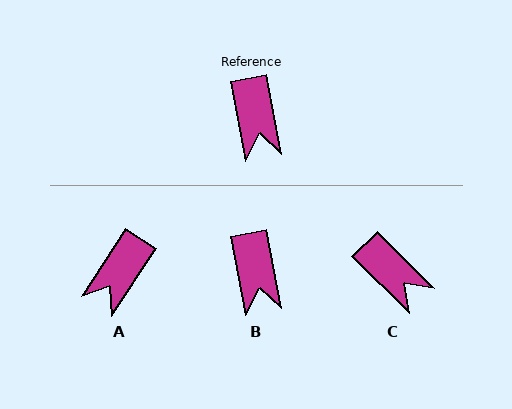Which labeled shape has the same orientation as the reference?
B.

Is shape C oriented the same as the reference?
No, it is off by about 34 degrees.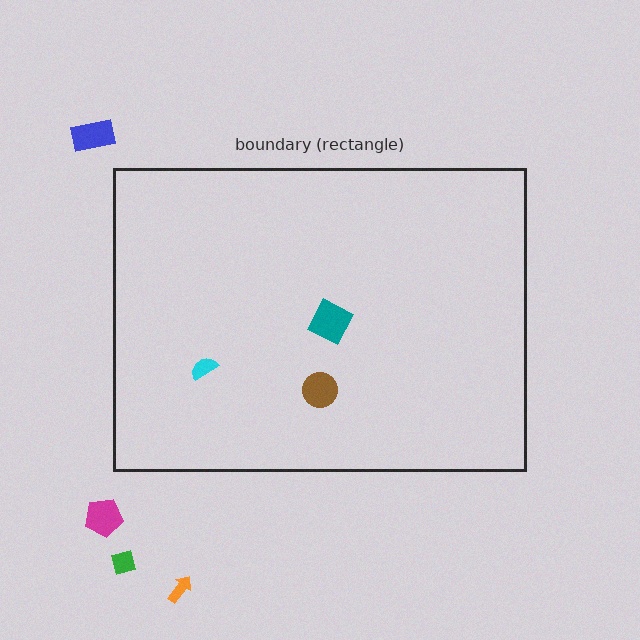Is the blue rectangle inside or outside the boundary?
Outside.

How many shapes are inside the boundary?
3 inside, 4 outside.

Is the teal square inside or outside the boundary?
Inside.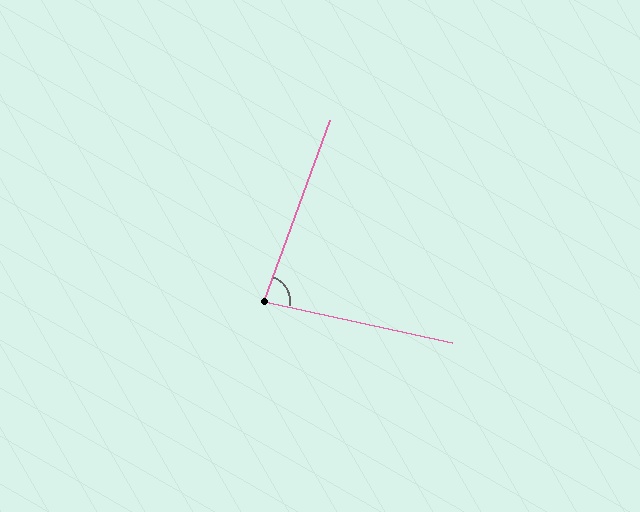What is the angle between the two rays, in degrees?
Approximately 83 degrees.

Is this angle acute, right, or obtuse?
It is acute.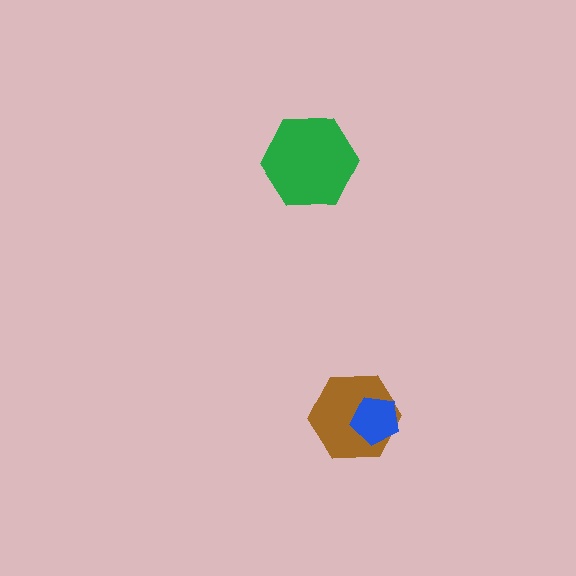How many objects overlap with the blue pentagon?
1 object overlaps with the blue pentagon.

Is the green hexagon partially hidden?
No, no other shape covers it.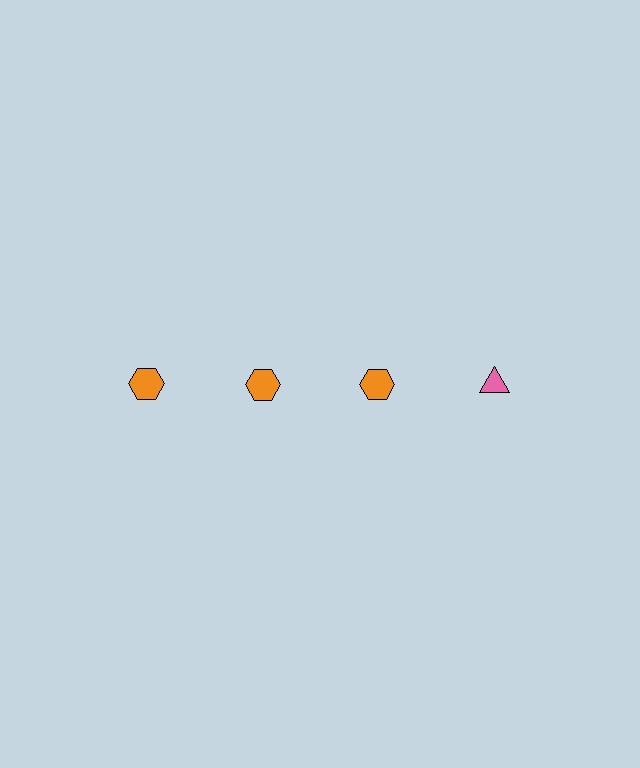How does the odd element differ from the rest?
It differs in both color (pink instead of orange) and shape (triangle instead of hexagon).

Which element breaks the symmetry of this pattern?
The pink triangle in the top row, second from right column breaks the symmetry. All other shapes are orange hexagons.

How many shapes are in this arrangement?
There are 4 shapes arranged in a grid pattern.